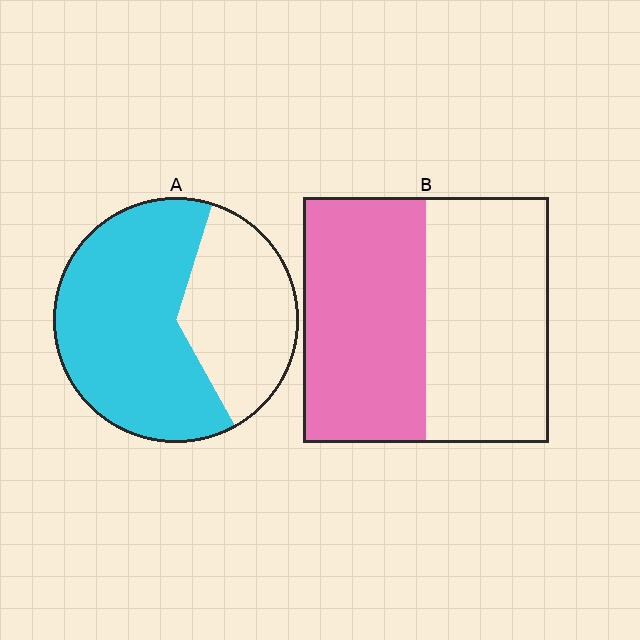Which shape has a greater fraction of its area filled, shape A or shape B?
Shape A.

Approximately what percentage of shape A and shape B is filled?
A is approximately 65% and B is approximately 50%.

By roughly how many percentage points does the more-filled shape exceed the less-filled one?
By roughly 15 percentage points (A over B).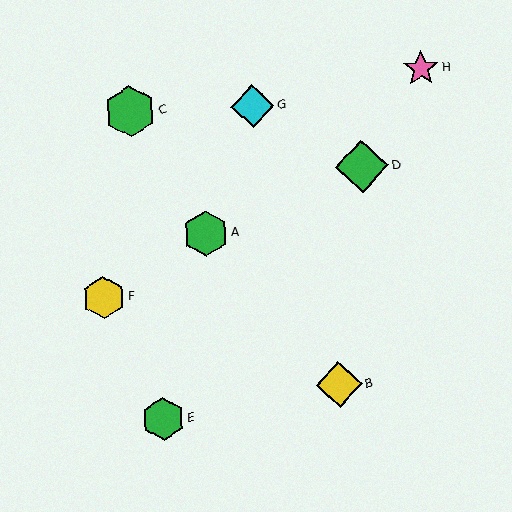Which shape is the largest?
The green diamond (labeled D) is the largest.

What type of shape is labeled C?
Shape C is a green hexagon.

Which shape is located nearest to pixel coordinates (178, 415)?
The green hexagon (labeled E) at (163, 419) is nearest to that location.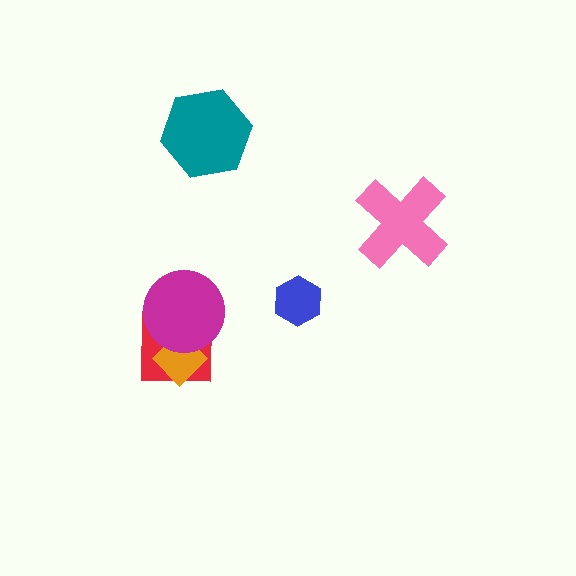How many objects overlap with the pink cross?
0 objects overlap with the pink cross.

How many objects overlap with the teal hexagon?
0 objects overlap with the teal hexagon.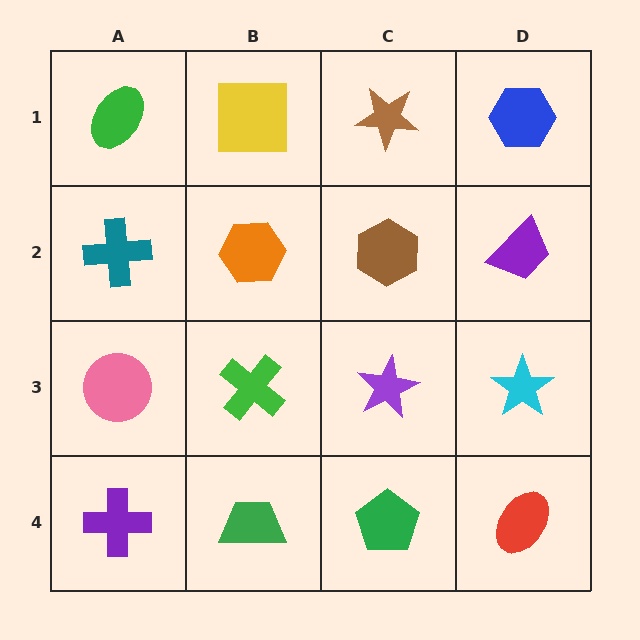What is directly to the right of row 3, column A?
A green cross.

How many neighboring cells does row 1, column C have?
3.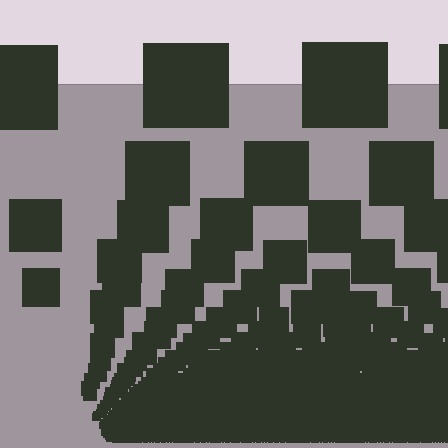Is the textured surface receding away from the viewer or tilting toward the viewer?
The surface appears to tilt toward the viewer. Texture elements get larger and sparser toward the top.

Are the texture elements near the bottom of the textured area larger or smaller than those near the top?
Smaller. The gradient is inverted — elements near the bottom are smaller and denser.